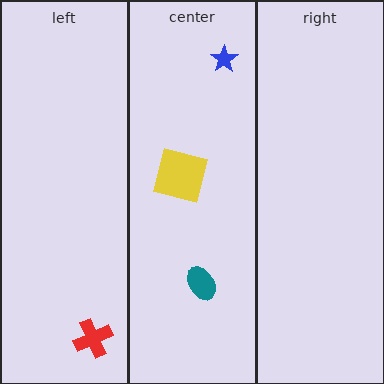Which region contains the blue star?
The center region.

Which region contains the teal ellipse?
The center region.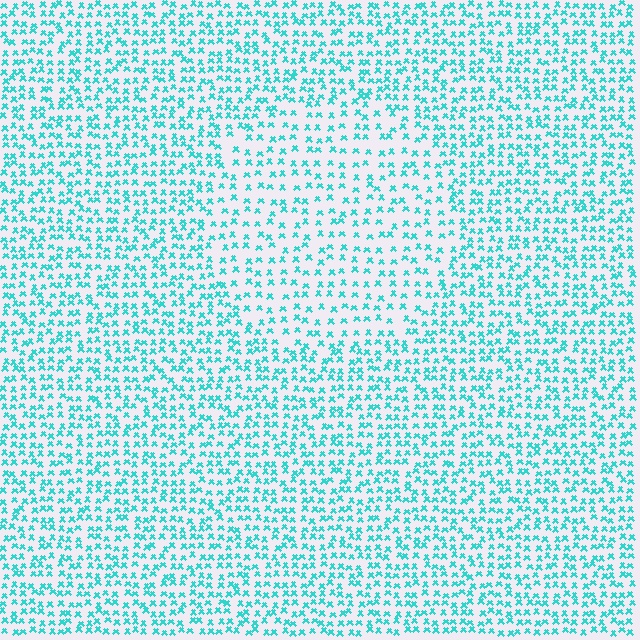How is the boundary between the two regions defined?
The boundary is defined by a change in element density (approximately 1.7x ratio). All elements are the same color, size, and shape.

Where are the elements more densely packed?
The elements are more densely packed outside the circle boundary.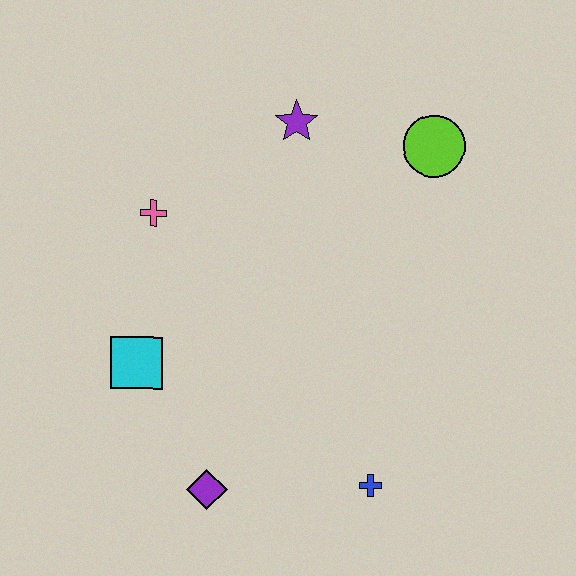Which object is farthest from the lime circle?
The purple diamond is farthest from the lime circle.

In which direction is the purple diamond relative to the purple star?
The purple diamond is below the purple star.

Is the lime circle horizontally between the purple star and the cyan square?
No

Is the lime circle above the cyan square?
Yes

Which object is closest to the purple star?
The lime circle is closest to the purple star.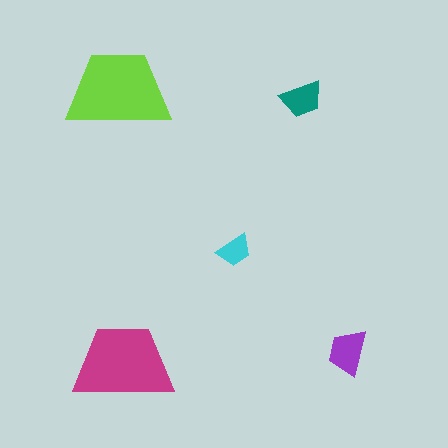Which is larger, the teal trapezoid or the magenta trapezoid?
The magenta one.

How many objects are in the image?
There are 5 objects in the image.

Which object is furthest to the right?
The purple trapezoid is rightmost.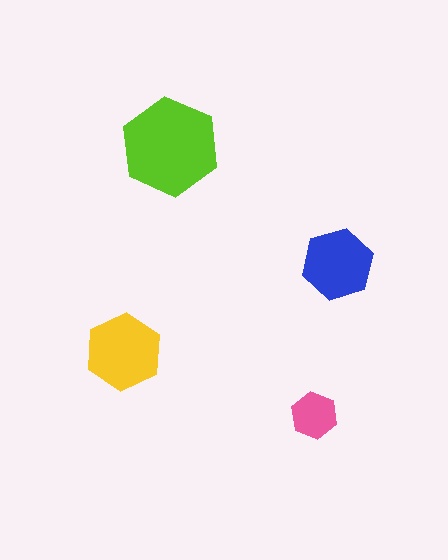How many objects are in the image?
There are 4 objects in the image.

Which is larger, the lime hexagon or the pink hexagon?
The lime one.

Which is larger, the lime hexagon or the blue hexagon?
The lime one.